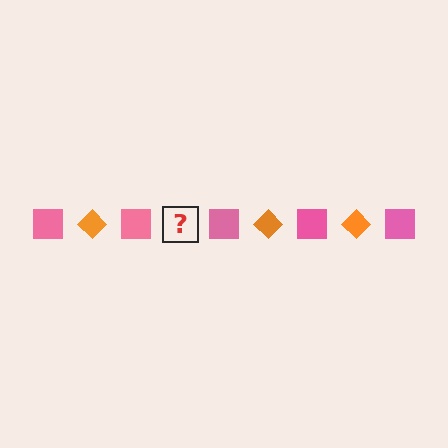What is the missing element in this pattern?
The missing element is an orange diamond.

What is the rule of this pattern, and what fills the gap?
The rule is that the pattern alternates between pink square and orange diamond. The gap should be filled with an orange diamond.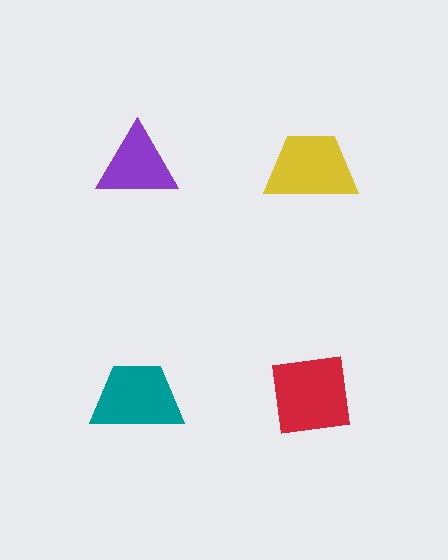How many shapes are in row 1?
2 shapes.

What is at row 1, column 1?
A purple triangle.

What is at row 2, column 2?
A red square.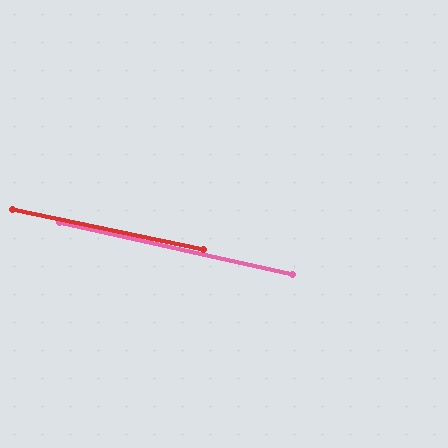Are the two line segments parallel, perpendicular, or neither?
Parallel — their directions differ by only 0.7°.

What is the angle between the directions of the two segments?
Approximately 1 degree.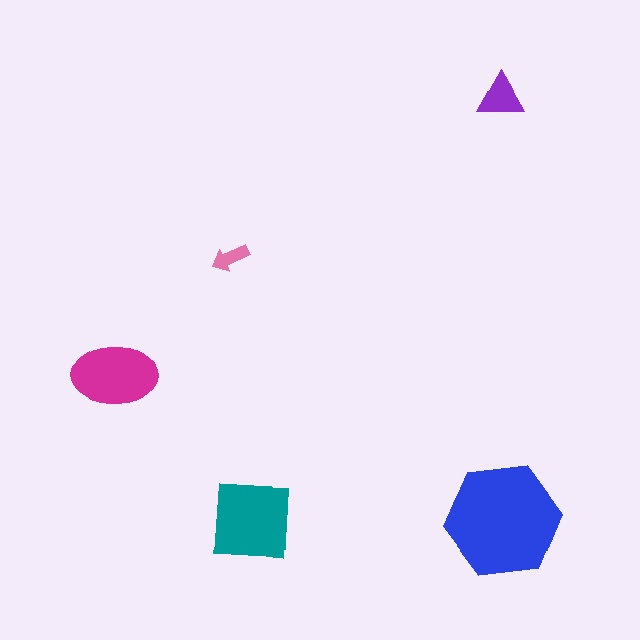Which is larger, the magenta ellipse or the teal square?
The teal square.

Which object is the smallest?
The pink arrow.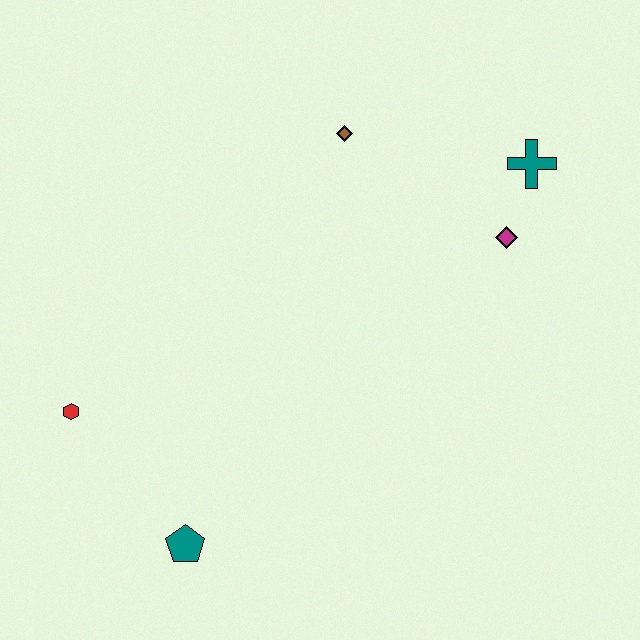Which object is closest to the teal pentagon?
The red hexagon is closest to the teal pentagon.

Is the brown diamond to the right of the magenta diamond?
No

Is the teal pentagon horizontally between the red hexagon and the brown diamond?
Yes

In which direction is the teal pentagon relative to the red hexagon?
The teal pentagon is below the red hexagon.